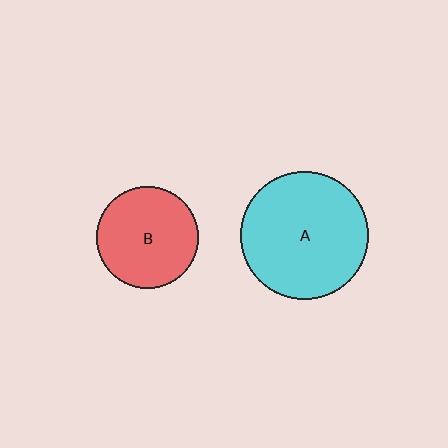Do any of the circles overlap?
No, none of the circles overlap.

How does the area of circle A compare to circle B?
Approximately 1.6 times.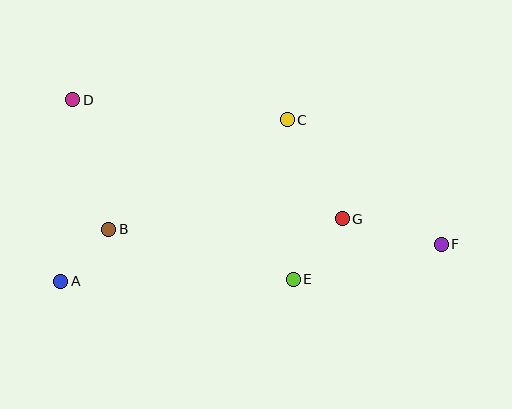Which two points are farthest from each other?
Points D and F are farthest from each other.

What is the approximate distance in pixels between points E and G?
The distance between E and G is approximately 78 pixels.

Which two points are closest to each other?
Points A and B are closest to each other.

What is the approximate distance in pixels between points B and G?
The distance between B and G is approximately 234 pixels.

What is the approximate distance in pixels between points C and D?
The distance between C and D is approximately 215 pixels.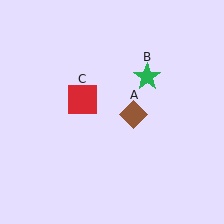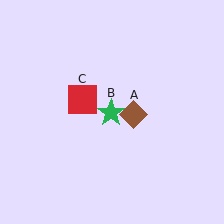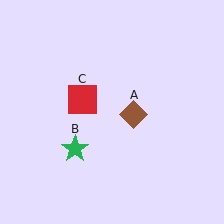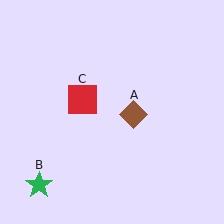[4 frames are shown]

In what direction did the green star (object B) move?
The green star (object B) moved down and to the left.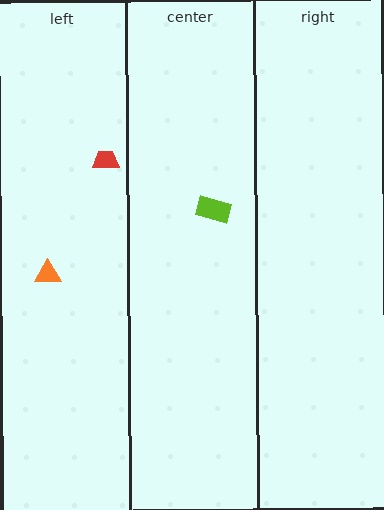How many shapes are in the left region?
2.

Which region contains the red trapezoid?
The left region.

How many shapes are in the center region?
1.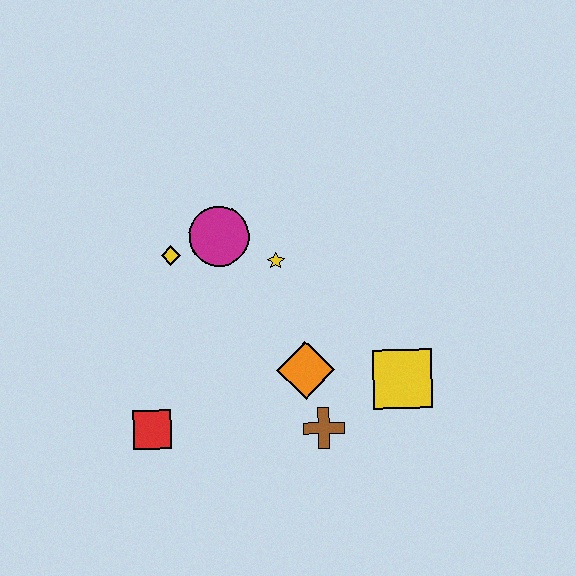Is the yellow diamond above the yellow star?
Yes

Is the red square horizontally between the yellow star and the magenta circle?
No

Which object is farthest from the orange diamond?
The yellow diamond is farthest from the orange diamond.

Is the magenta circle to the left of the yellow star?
Yes